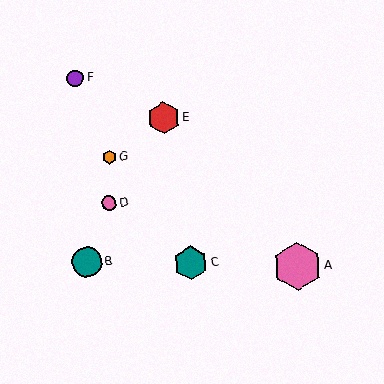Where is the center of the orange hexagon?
The center of the orange hexagon is at (109, 157).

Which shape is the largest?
The pink hexagon (labeled A) is the largest.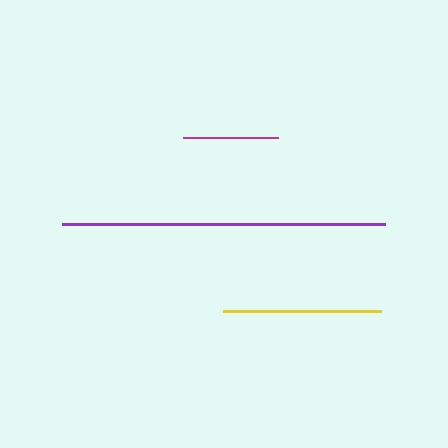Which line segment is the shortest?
The magenta line is the shortest at approximately 95 pixels.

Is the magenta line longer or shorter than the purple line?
The purple line is longer than the magenta line.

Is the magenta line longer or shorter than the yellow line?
The yellow line is longer than the magenta line.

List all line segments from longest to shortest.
From longest to shortest: purple, yellow, magenta.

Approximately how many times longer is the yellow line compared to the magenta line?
The yellow line is approximately 1.7 times the length of the magenta line.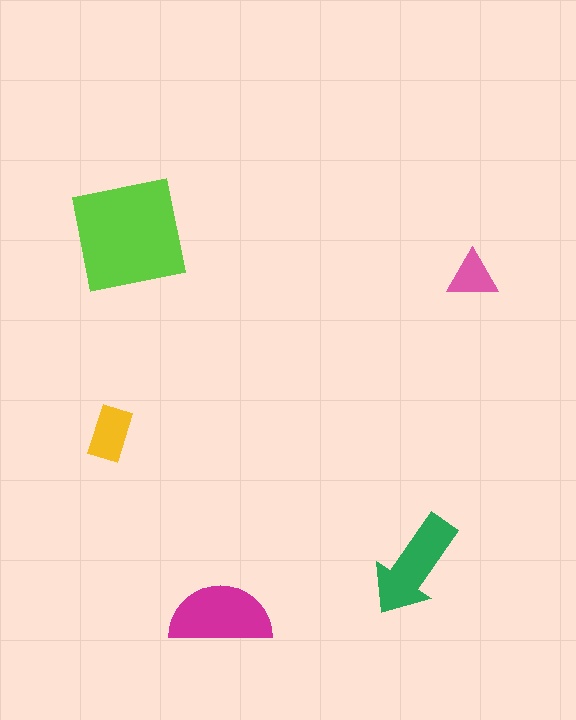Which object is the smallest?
The pink triangle.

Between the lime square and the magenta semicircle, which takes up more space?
The lime square.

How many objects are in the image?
There are 5 objects in the image.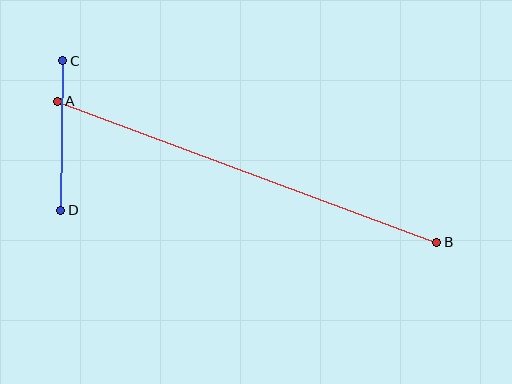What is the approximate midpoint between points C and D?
The midpoint is at approximately (62, 135) pixels.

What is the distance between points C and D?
The distance is approximately 150 pixels.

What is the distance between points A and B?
The distance is approximately 404 pixels.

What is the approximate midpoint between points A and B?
The midpoint is at approximately (247, 172) pixels.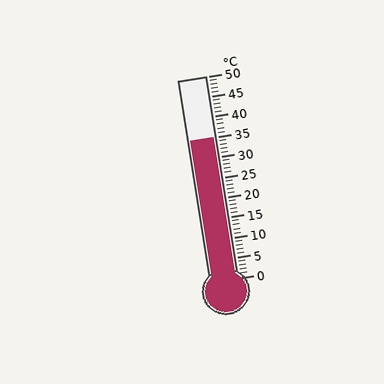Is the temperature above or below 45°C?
The temperature is below 45°C.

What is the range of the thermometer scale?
The thermometer scale ranges from 0°C to 50°C.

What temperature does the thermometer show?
The thermometer shows approximately 35°C.